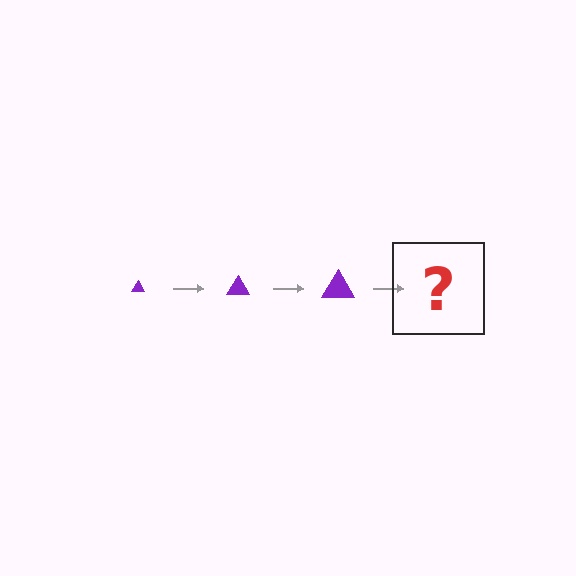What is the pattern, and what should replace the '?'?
The pattern is that the triangle gets progressively larger each step. The '?' should be a purple triangle, larger than the previous one.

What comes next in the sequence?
The next element should be a purple triangle, larger than the previous one.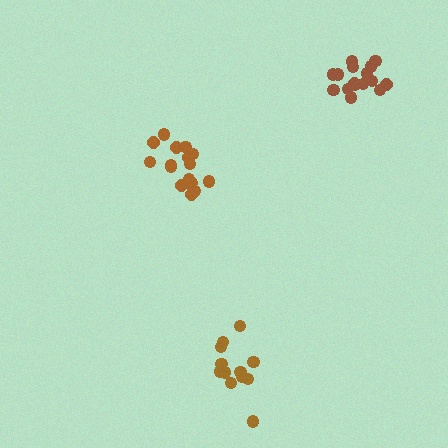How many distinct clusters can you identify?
There are 3 distinct clusters.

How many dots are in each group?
Group 1: 12 dots, Group 2: 17 dots, Group 3: 16 dots (45 total).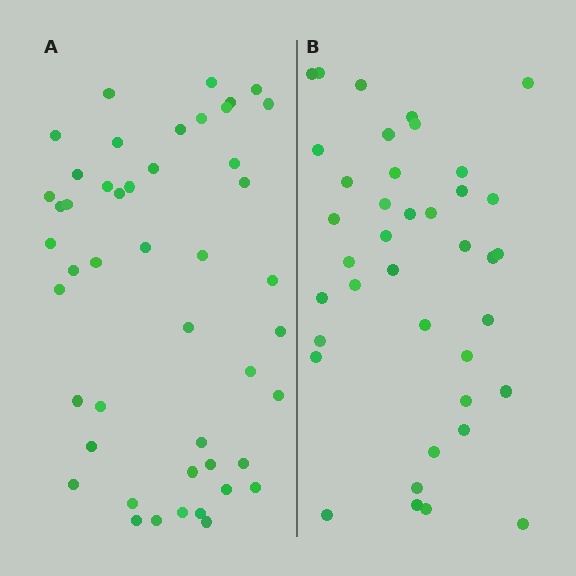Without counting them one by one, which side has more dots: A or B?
Region A (the left region) has more dots.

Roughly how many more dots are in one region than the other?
Region A has roughly 8 or so more dots than region B.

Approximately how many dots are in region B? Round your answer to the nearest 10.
About 40 dots. (The exact count is 39, which rounds to 40.)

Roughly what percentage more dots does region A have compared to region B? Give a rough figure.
About 20% more.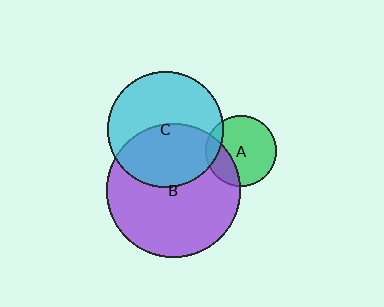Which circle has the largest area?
Circle B (purple).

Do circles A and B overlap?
Yes.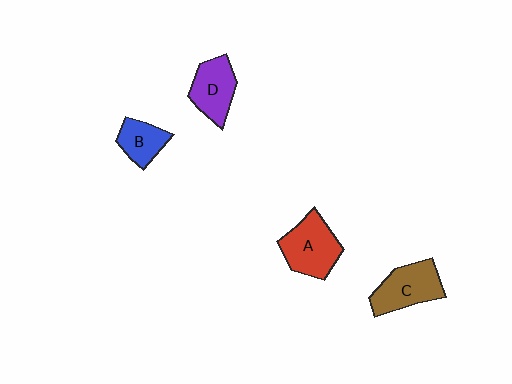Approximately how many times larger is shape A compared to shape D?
Approximately 1.2 times.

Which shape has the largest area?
Shape A (red).